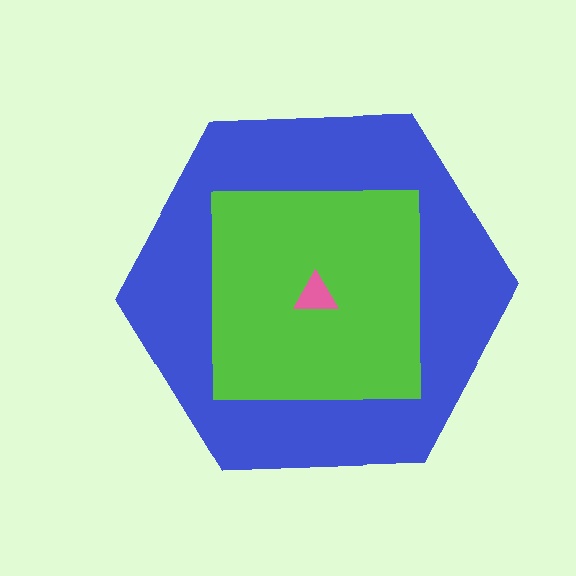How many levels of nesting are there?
3.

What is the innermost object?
The pink triangle.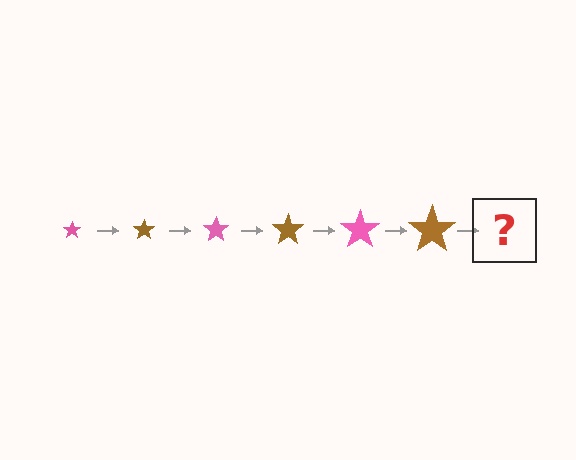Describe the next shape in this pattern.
It should be a pink star, larger than the previous one.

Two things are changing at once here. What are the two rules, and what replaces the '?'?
The two rules are that the star grows larger each step and the color cycles through pink and brown. The '?' should be a pink star, larger than the previous one.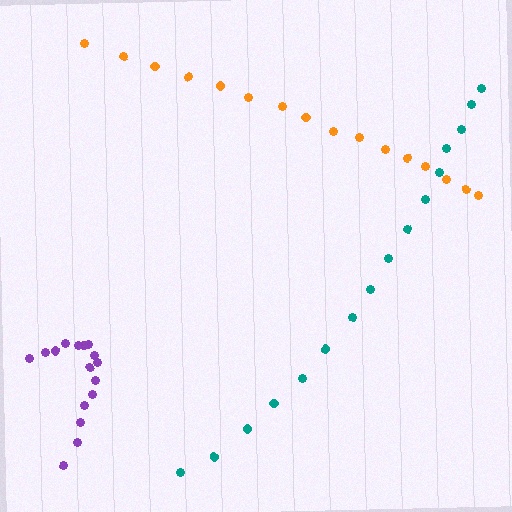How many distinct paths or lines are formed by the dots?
There are 3 distinct paths.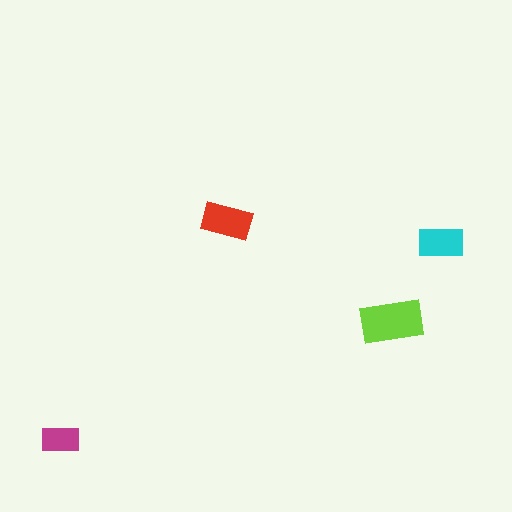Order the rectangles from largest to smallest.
the lime one, the red one, the cyan one, the magenta one.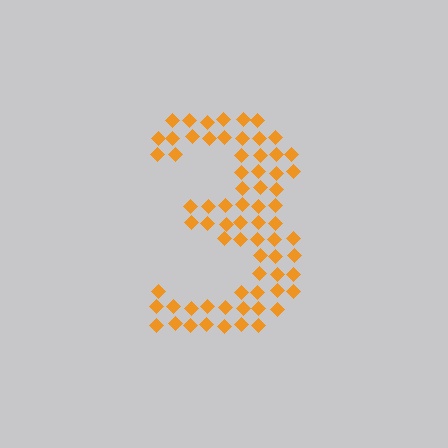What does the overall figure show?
The overall figure shows the digit 3.